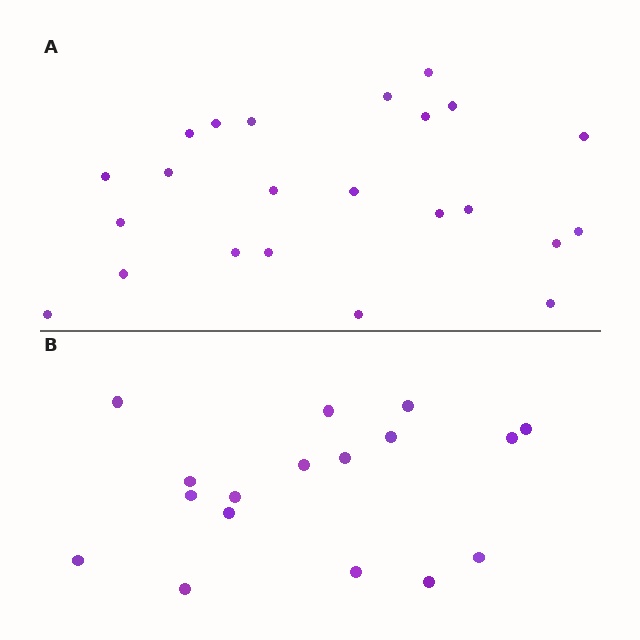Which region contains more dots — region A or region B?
Region A (the top region) has more dots.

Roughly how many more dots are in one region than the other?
Region A has about 6 more dots than region B.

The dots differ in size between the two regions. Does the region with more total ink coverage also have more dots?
No. Region B has more total ink coverage because its dots are larger, but region A actually contains more individual dots. Total area can be misleading — the number of items is what matters here.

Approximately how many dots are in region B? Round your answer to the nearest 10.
About 20 dots. (The exact count is 17, which rounds to 20.)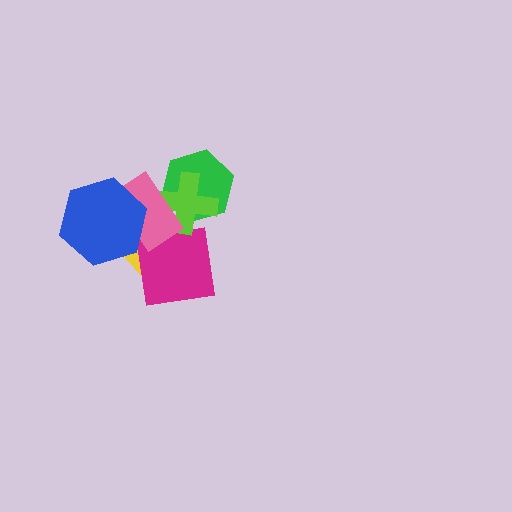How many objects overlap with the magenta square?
1 object overlaps with the magenta square.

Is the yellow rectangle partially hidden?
Yes, it is partially covered by another shape.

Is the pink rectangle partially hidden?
Yes, it is partially covered by another shape.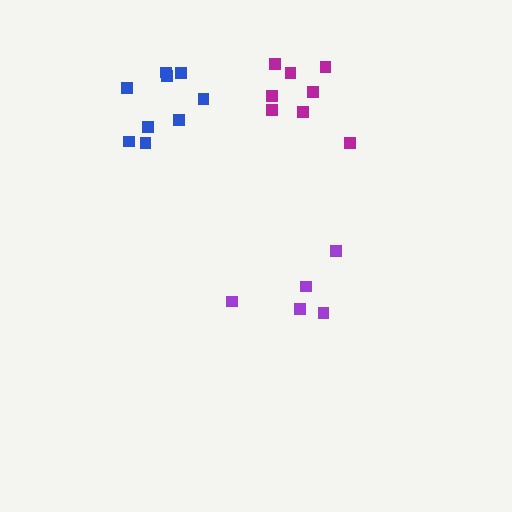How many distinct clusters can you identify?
There are 3 distinct clusters.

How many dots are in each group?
Group 1: 5 dots, Group 2: 8 dots, Group 3: 9 dots (22 total).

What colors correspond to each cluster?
The clusters are colored: purple, magenta, blue.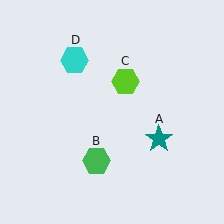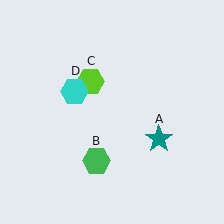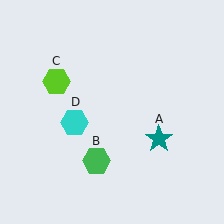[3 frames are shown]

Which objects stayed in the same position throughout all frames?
Teal star (object A) and green hexagon (object B) remained stationary.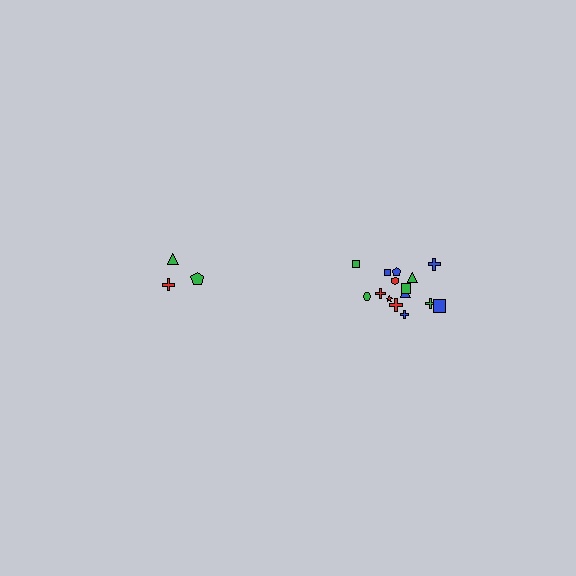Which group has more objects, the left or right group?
The right group.